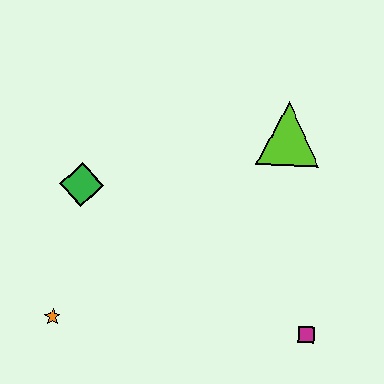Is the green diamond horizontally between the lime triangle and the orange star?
Yes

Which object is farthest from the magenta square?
The green diamond is farthest from the magenta square.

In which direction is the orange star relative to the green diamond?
The orange star is below the green diamond.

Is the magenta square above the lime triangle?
No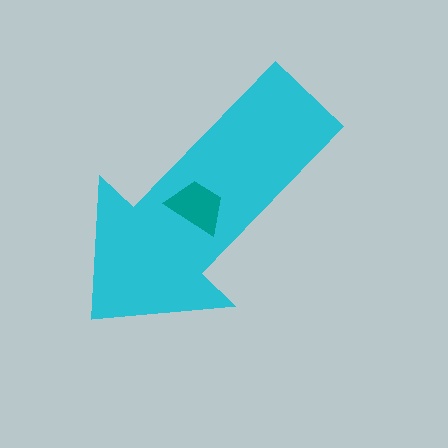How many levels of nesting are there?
2.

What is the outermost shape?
The cyan arrow.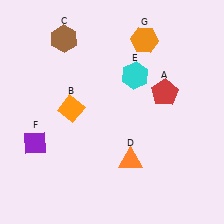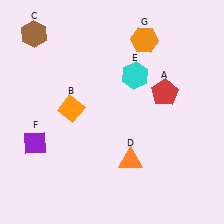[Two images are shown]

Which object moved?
The brown hexagon (C) moved left.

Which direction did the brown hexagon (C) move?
The brown hexagon (C) moved left.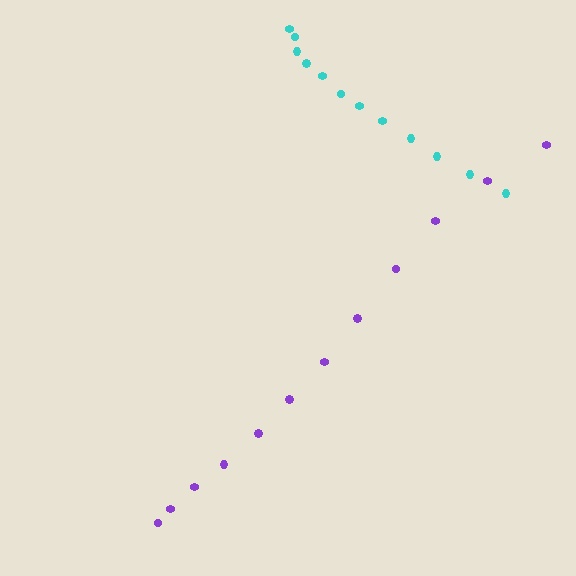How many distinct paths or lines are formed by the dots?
There are 2 distinct paths.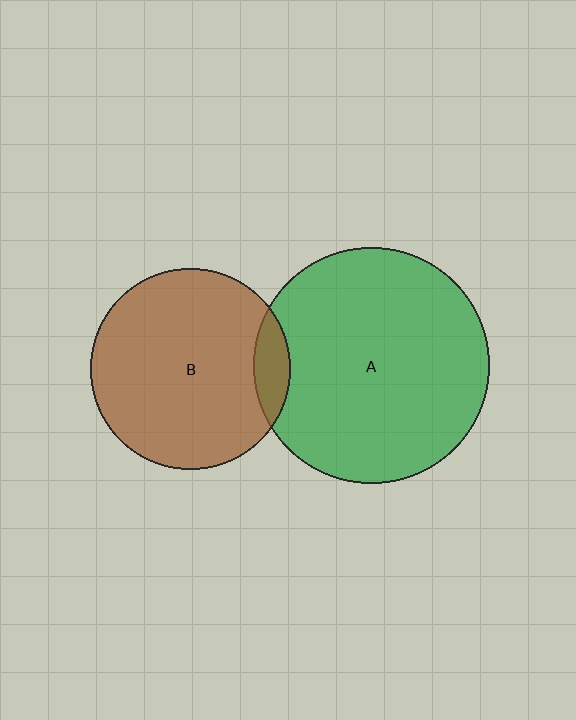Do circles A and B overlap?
Yes.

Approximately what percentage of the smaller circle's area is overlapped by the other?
Approximately 10%.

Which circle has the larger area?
Circle A (green).